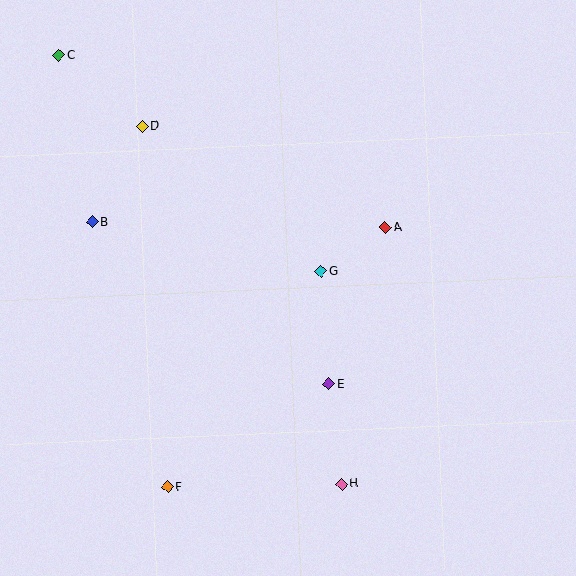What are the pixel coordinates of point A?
Point A is at (385, 227).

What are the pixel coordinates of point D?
Point D is at (142, 126).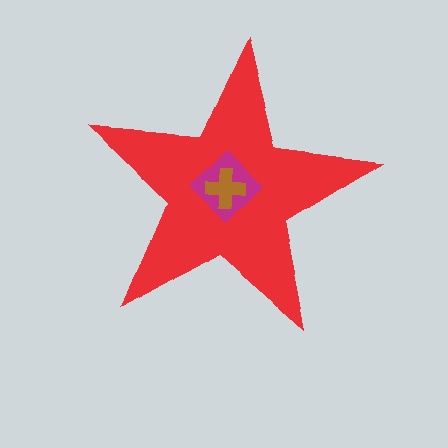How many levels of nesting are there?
3.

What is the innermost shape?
The brown cross.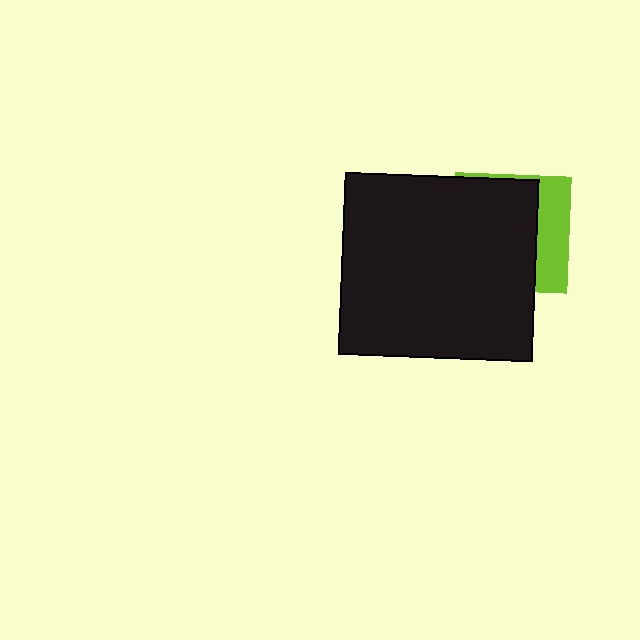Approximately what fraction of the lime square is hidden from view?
Roughly 70% of the lime square is hidden behind the black rectangle.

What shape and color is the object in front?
The object in front is a black rectangle.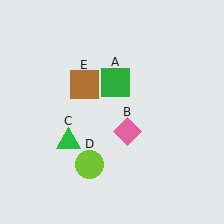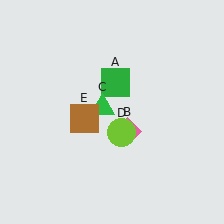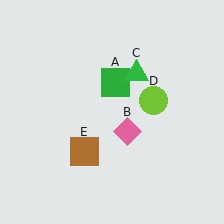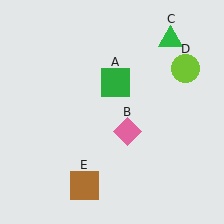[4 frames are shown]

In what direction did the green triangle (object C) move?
The green triangle (object C) moved up and to the right.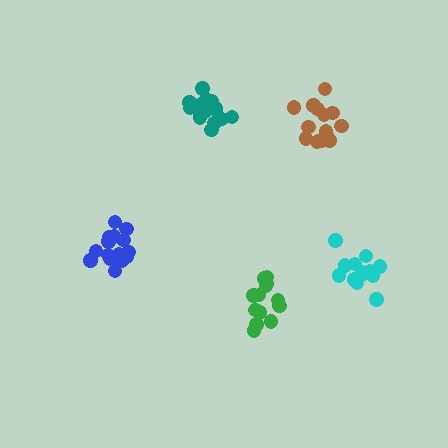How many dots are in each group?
Group 1: 15 dots, Group 2: 17 dots, Group 3: 13 dots, Group 4: 17 dots, Group 5: 15 dots (77 total).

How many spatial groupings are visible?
There are 5 spatial groupings.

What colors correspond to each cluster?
The clusters are colored: brown, blue, green, teal, cyan.